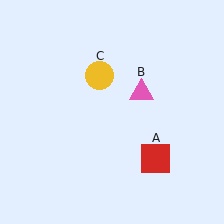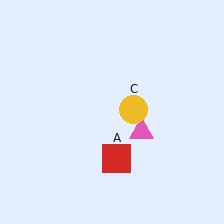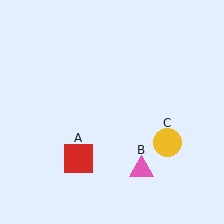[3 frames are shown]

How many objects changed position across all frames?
3 objects changed position: red square (object A), pink triangle (object B), yellow circle (object C).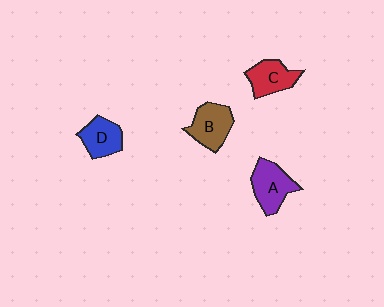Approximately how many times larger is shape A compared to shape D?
Approximately 1.2 times.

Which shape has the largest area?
Shape A (purple).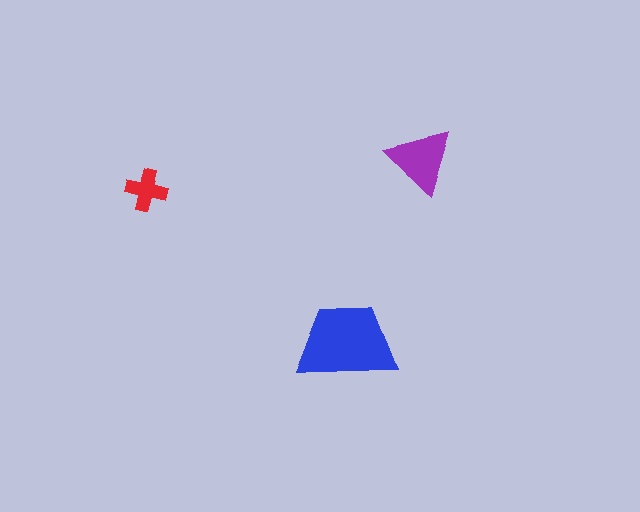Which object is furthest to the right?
The purple triangle is rightmost.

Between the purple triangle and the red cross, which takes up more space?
The purple triangle.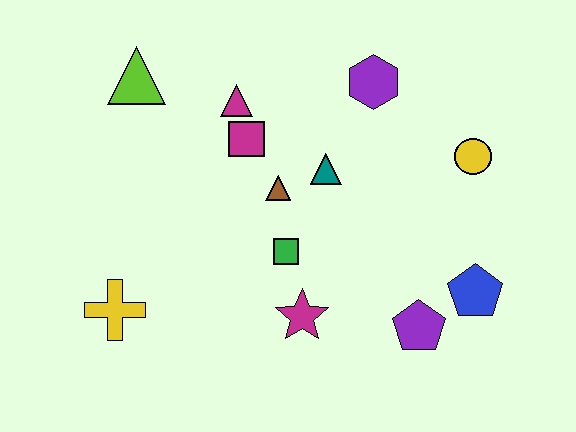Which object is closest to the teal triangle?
The brown triangle is closest to the teal triangle.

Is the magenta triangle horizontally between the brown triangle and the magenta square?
No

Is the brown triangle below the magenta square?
Yes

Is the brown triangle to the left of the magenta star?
Yes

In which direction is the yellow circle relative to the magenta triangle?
The yellow circle is to the right of the magenta triangle.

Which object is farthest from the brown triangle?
The blue pentagon is farthest from the brown triangle.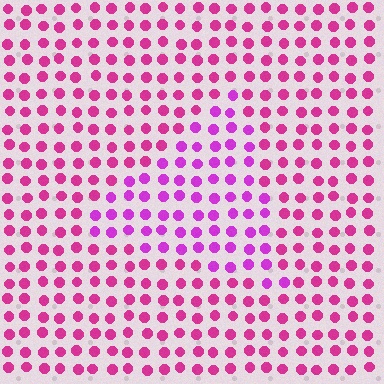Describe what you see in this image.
The image is filled with small magenta elements in a uniform arrangement. A triangle-shaped region is visible where the elements are tinted to a slightly different hue, forming a subtle color boundary.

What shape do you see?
I see a triangle.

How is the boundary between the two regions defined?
The boundary is defined purely by a slight shift in hue (about 26 degrees). Spacing, size, and orientation are identical on both sides.